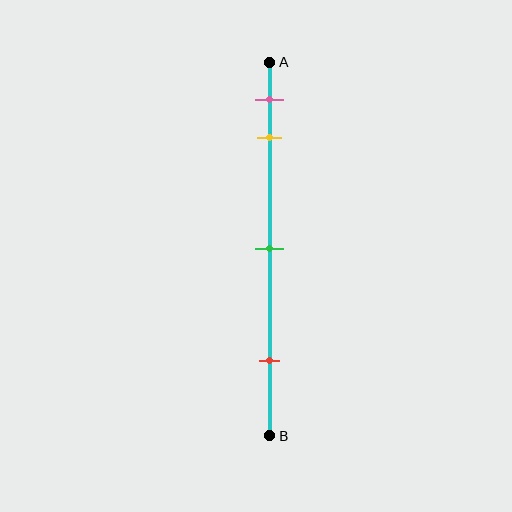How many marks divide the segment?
There are 4 marks dividing the segment.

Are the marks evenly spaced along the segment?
No, the marks are not evenly spaced.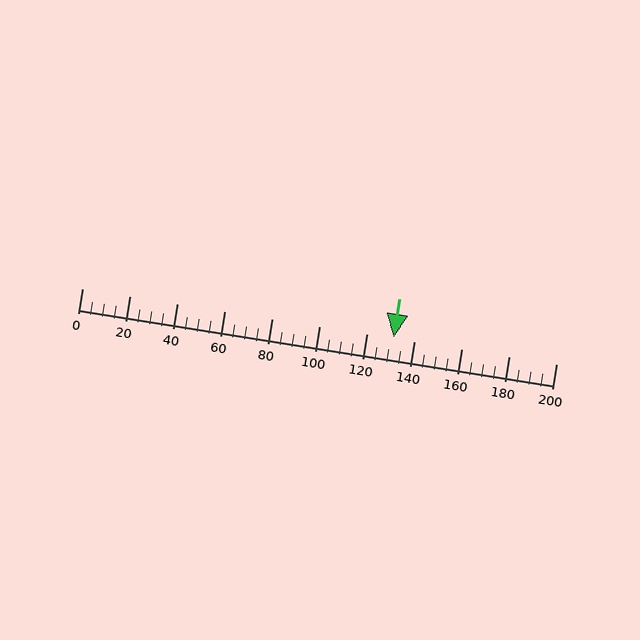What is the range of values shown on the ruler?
The ruler shows values from 0 to 200.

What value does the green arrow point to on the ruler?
The green arrow points to approximately 131.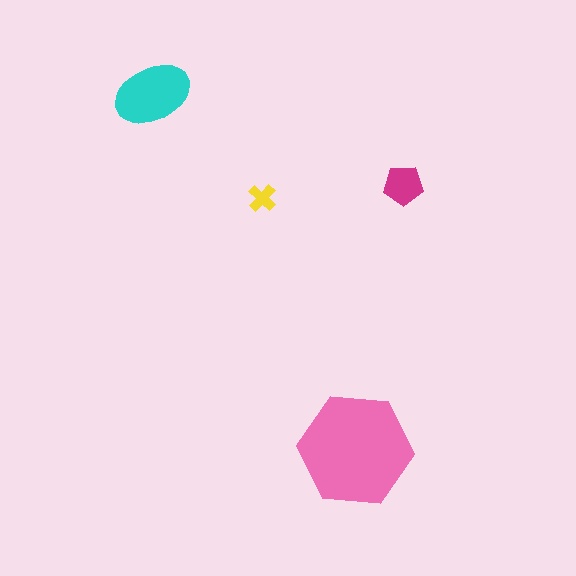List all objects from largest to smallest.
The pink hexagon, the cyan ellipse, the magenta pentagon, the yellow cross.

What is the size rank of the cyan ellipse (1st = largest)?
2nd.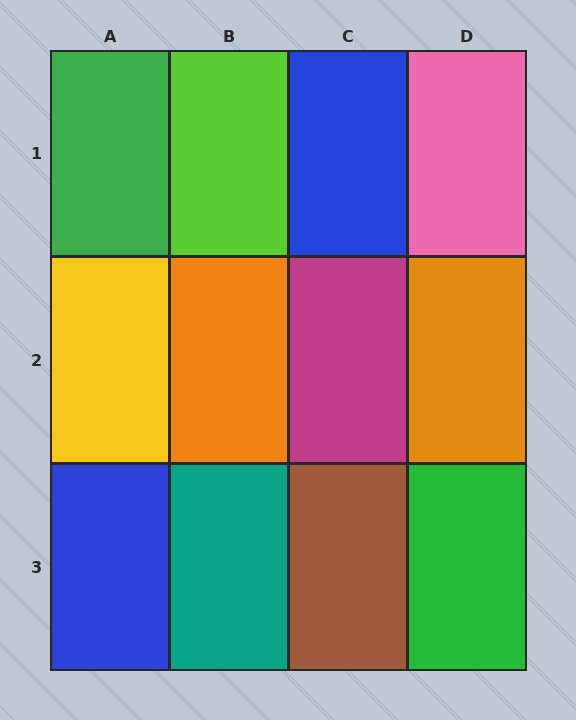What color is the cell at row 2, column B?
Orange.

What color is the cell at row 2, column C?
Magenta.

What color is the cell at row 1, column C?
Blue.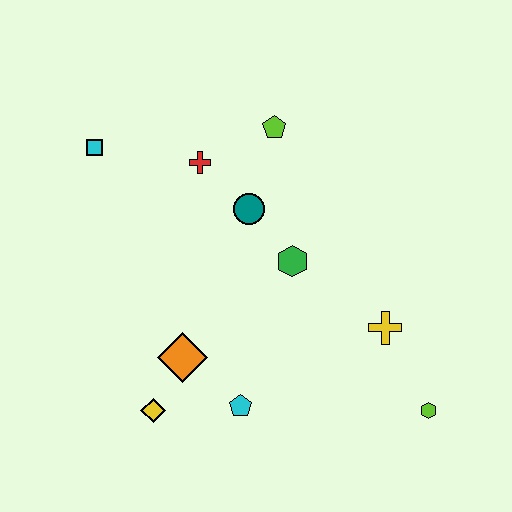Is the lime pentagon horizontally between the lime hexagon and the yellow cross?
No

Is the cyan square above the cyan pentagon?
Yes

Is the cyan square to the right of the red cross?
No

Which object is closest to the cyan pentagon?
The orange diamond is closest to the cyan pentagon.